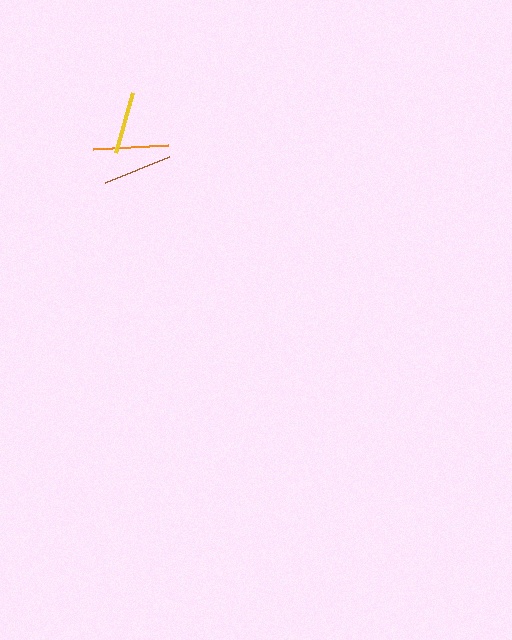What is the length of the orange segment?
The orange segment is approximately 75 pixels long.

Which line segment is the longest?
The orange line is the longest at approximately 75 pixels.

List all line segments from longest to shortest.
From longest to shortest: orange, brown, yellow.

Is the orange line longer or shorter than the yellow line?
The orange line is longer than the yellow line.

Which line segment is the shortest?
The yellow line is the shortest at approximately 62 pixels.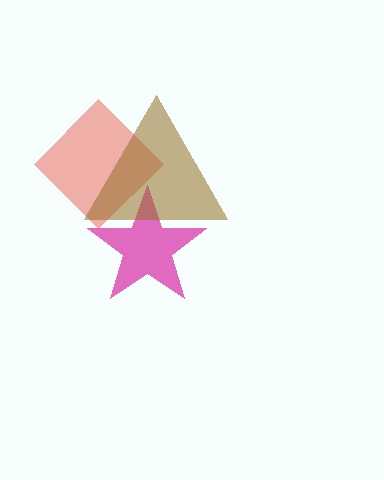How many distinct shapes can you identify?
There are 3 distinct shapes: a magenta star, a red diamond, a brown triangle.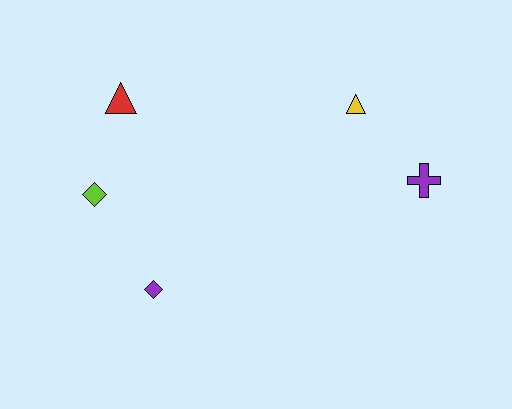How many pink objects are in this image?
There are no pink objects.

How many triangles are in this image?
There are 2 triangles.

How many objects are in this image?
There are 5 objects.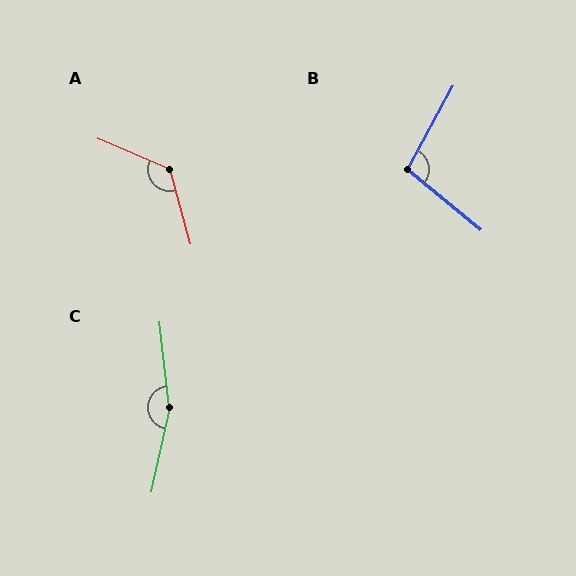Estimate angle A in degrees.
Approximately 128 degrees.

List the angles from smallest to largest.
B (101°), A (128°), C (161°).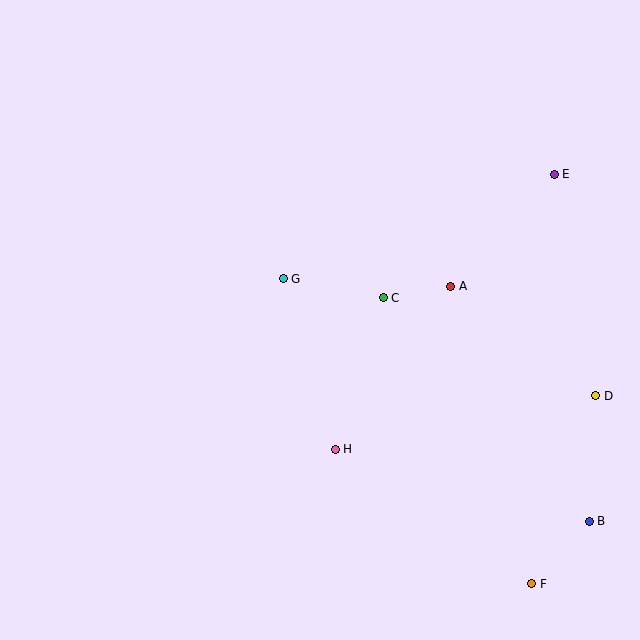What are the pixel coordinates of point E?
Point E is at (554, 174).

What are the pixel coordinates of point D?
Point D is at (596, 396).